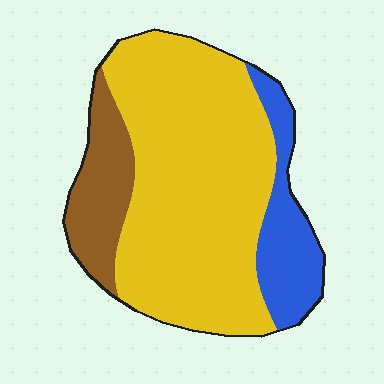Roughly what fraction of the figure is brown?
Brown covers roughly 15% of the figure.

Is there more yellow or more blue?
Yellow.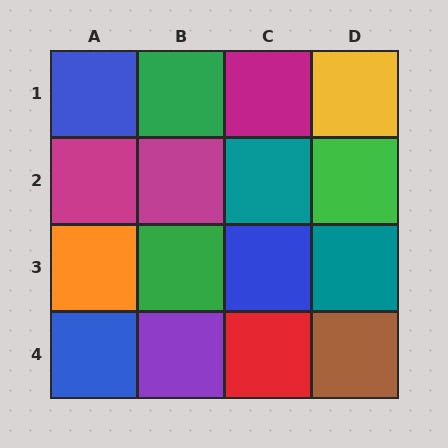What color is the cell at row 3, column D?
Teal.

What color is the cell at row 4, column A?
Blue.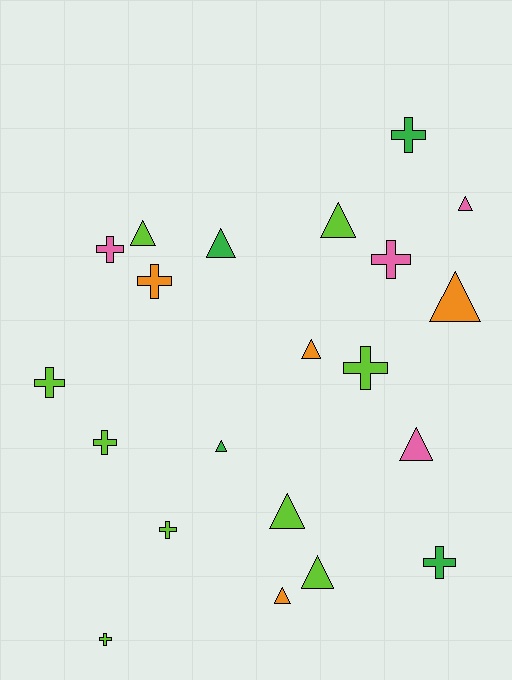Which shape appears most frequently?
Triangle, with 11 objects.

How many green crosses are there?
There are 2 green crosses.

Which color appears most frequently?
Lime, with 9 objects.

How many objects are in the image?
There are 21 objects.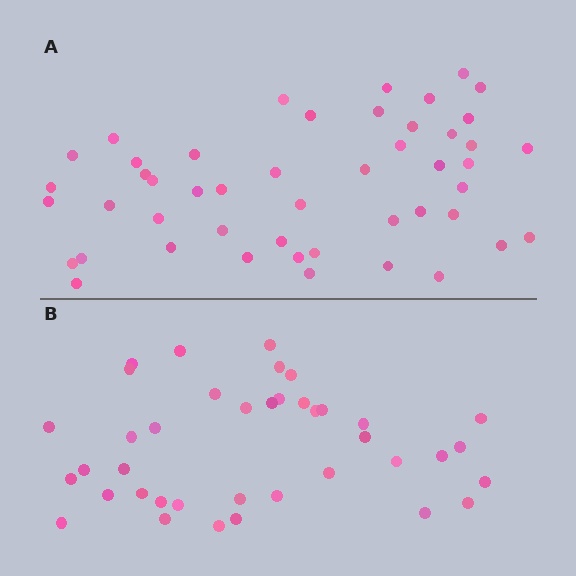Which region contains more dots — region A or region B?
Region A (the top region) has more dots.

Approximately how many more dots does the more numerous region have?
Region A has roughly 8 or so more dots than region B.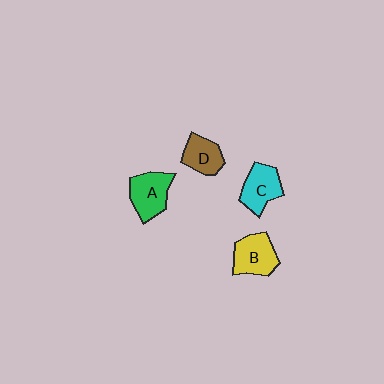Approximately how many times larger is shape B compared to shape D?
Approximately 1.3 times.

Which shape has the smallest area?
Shape D (brown).